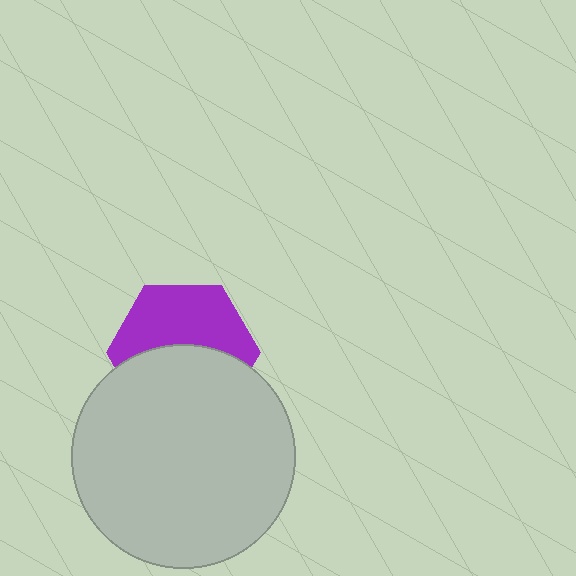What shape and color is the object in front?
The object in front is a light gray circle.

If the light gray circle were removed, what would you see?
You would see the complete purple hexagon.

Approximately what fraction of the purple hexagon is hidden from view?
Roughly 50% of the purple hexagon is hidden behind the light gray circle.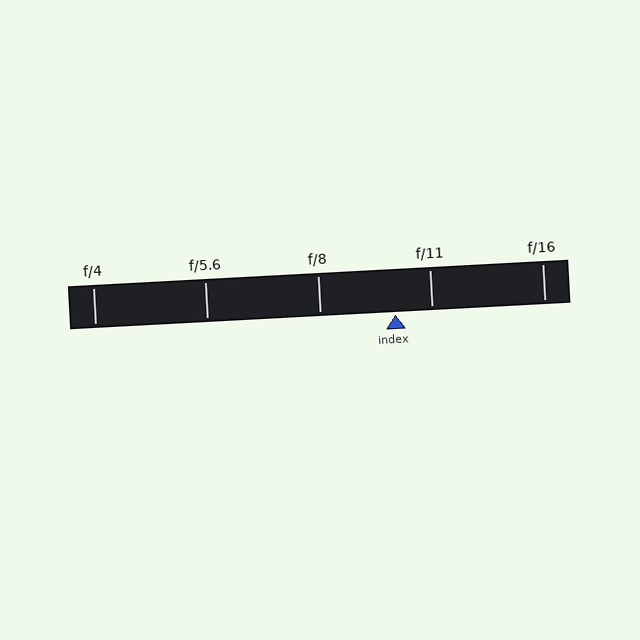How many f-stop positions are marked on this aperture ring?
There are 5 f-stop positions marked.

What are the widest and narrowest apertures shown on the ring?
The widest aperture shown is f/4 and the narrowest is f/16.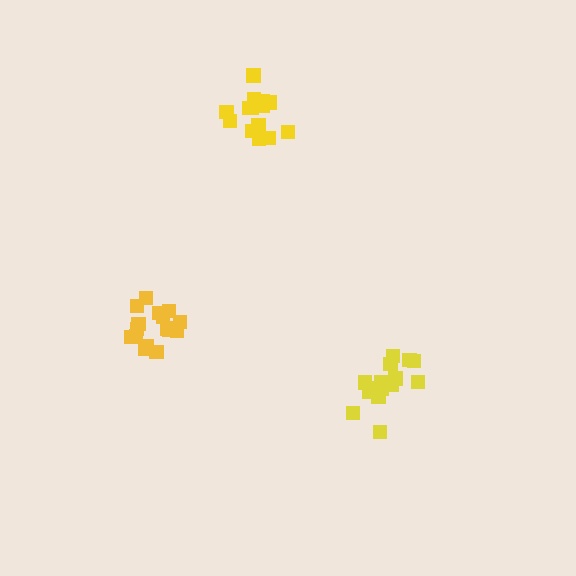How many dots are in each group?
Group 1: 14 dots, Group 2: 17 dots, Group 3: 15 dots (46 total).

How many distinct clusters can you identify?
There are 3 distinct clusters.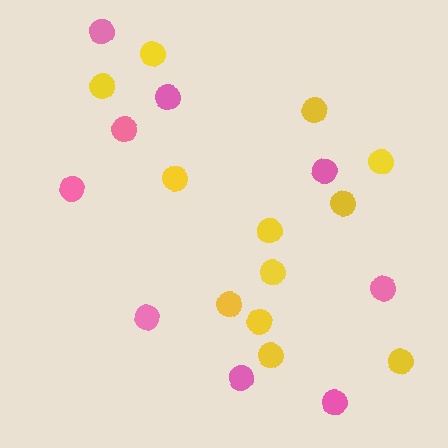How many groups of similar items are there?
There are 2 groups: one group of yellow circles (12) and one group of pink circles (9).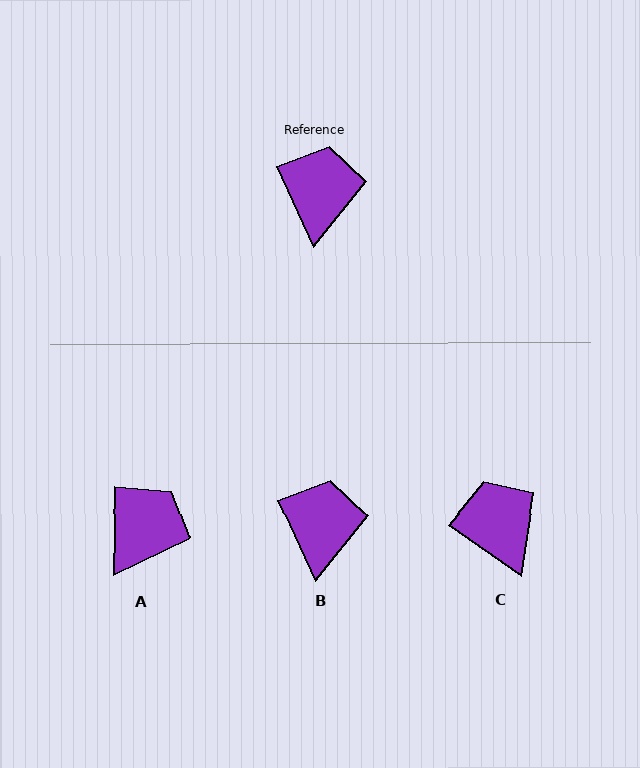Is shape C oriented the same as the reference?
No, it is off by about 31 degrees.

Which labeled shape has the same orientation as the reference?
B.